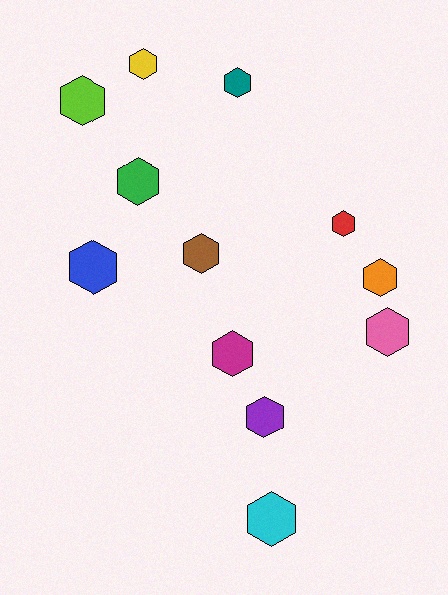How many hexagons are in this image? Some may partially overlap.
There are 12 hexagons.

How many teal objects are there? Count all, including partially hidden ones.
There is 1 teal object.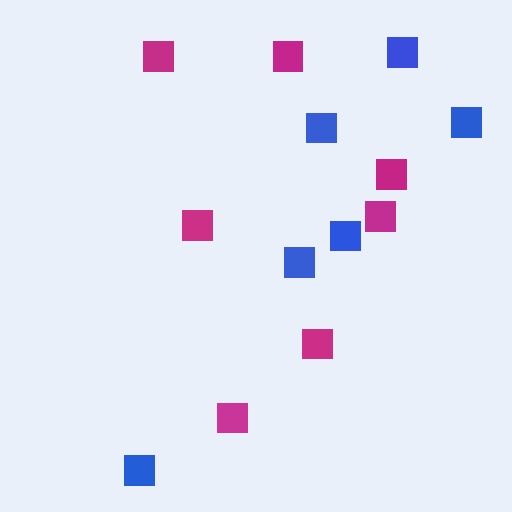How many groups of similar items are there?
There are 2 groups: one group of magenta squares (7) and one group of blue squares (6).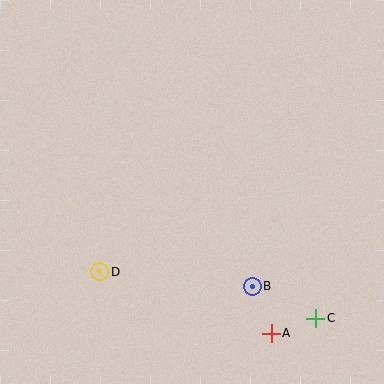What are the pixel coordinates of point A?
Point A is at (271, 333).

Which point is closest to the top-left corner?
Point D is closest to the top-left corner.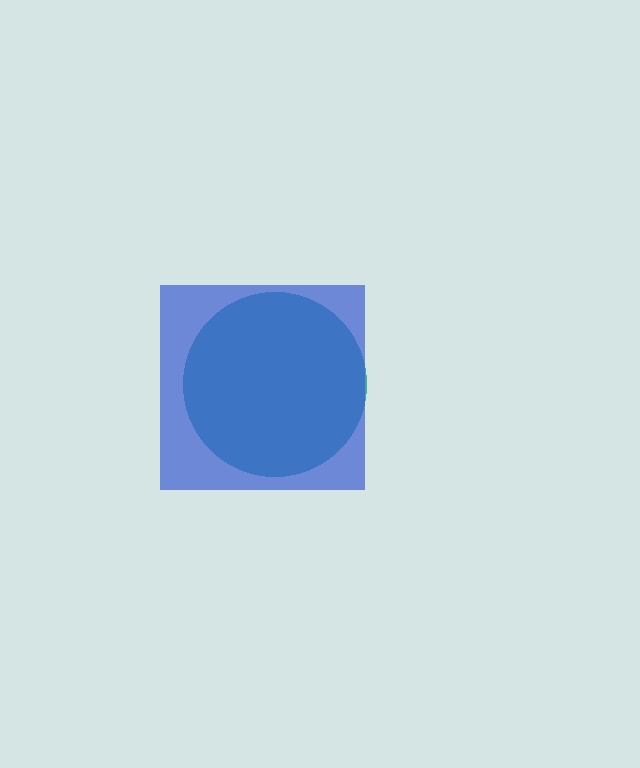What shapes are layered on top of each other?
The layered shapes are: a teal circle, a blue square.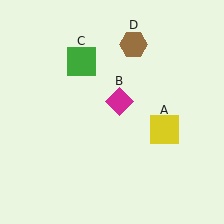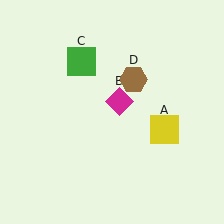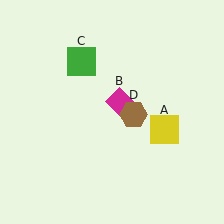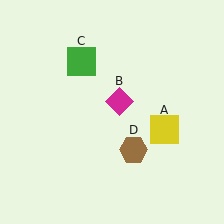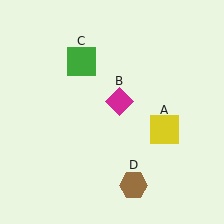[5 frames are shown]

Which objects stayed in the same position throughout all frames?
Yellow square (object A) and magenta diamond (object B) and green square (object C) remained stationary.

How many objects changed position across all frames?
1 object changed position: brown hexagon (object D).